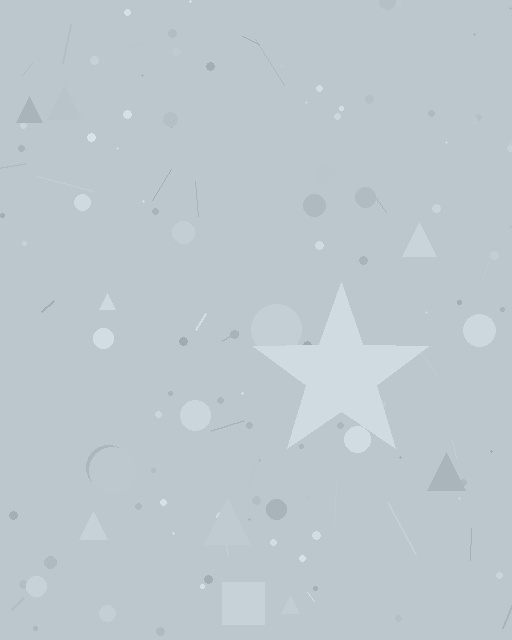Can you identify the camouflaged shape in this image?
The camouflaged shape is a star.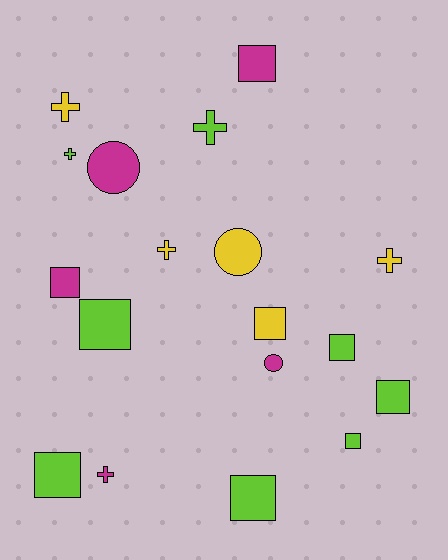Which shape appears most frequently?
Square, with 9 objects.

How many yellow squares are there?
There is 1 yellow square.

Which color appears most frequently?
Lime, with 8 objects.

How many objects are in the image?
There are 18 objects.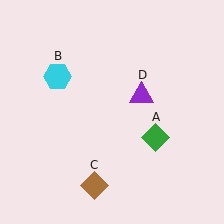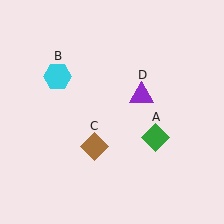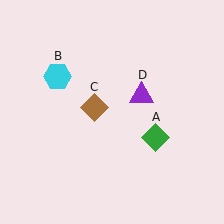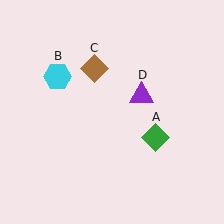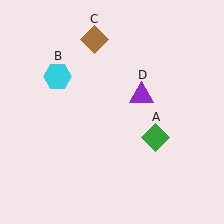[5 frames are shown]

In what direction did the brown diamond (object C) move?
The brown diamond (object C) moved up.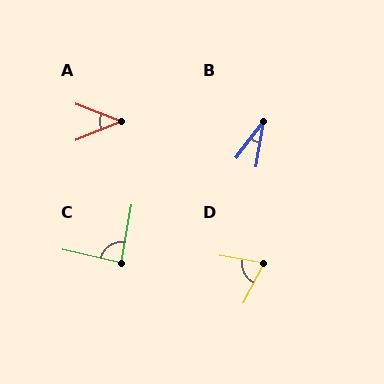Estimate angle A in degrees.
Approximately 42 degrees.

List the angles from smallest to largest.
B (27°), A (42°), D (73°), C (88°).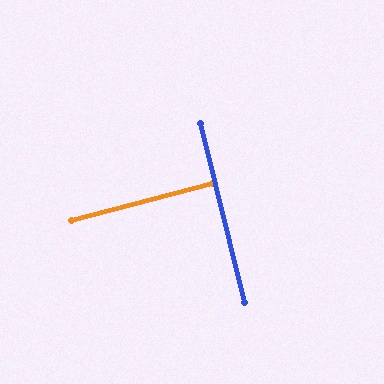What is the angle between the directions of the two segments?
Approximately 89 degrees.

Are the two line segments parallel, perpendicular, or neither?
Perpendicular — they meet at approximately 89°.